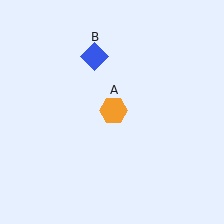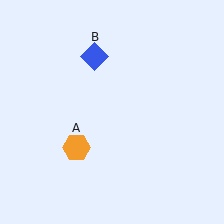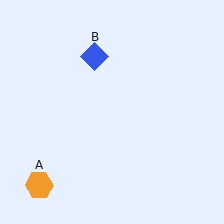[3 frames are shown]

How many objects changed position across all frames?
1 object changed position: orange hexagon (object A).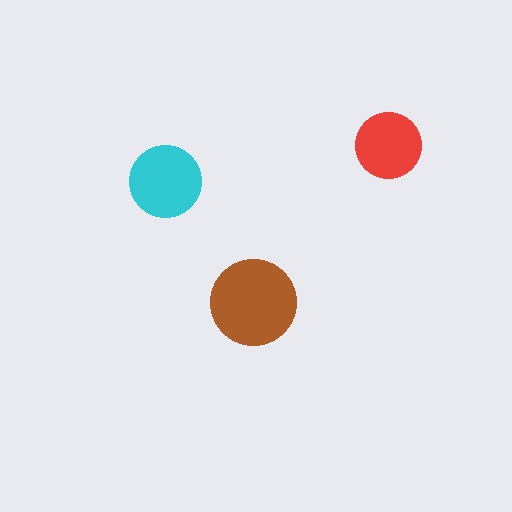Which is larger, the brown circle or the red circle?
The brown one.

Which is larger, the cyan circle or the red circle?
The cyan one.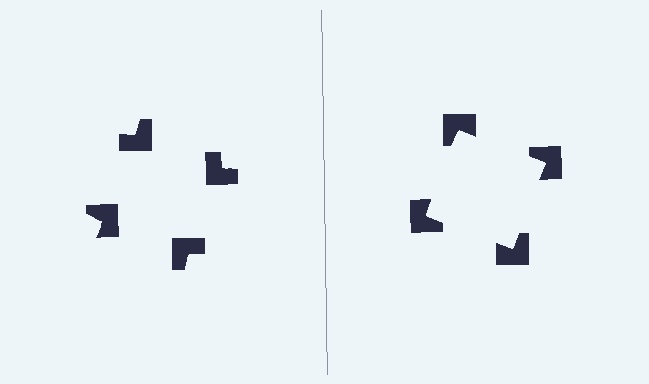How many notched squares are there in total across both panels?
8 — 4 on each side.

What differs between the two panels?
The notched squares are positioned identically on both sides; only the wedge orientations differ. On the right they align to a square; on the left they are misaligned.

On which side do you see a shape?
An illusory square appears on the right side. On the left side the wedge cuts are rotated, so no coherent shape forms.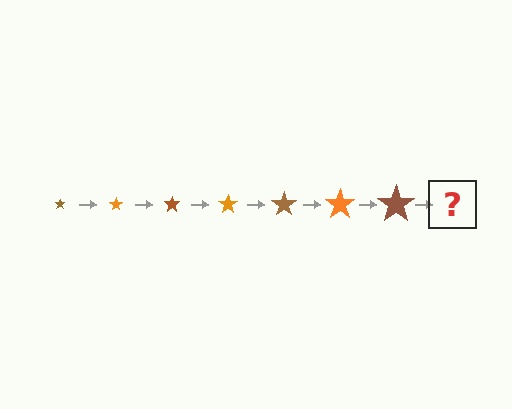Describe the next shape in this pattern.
It should be an orange star, larger than the previous one.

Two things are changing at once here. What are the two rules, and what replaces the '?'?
The two rules are that the star grows larger each step and the color cycles through brown and orange. The '?' should be an orange star, larger than the previous one.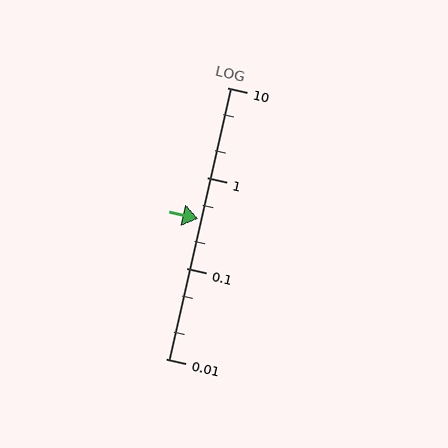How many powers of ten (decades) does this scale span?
The scale spans 3 decades, from 0.01 to 10.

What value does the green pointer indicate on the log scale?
The pointer indicates approximately 0.35.